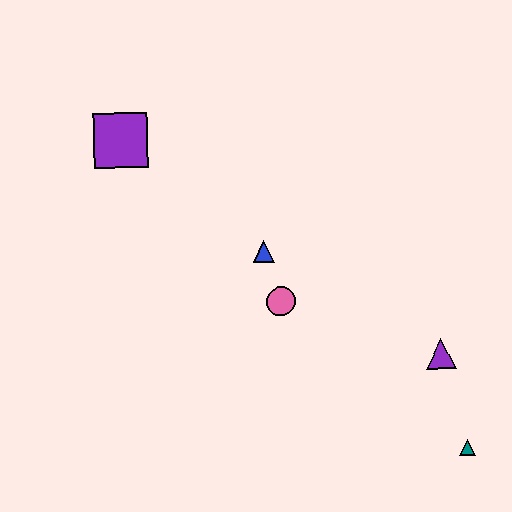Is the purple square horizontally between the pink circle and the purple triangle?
No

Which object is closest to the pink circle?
The blue triangle is closest to the pink circle.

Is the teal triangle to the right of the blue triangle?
Yes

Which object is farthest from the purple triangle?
The purple square is farthest from the purple triangle.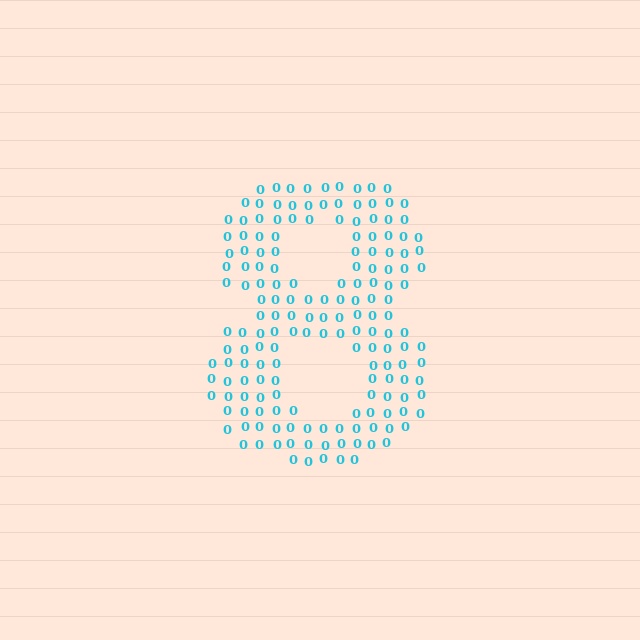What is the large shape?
The large shape is the digit 8.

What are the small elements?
The small elements are digit 0's.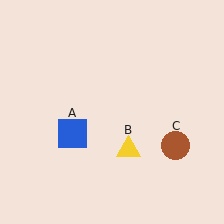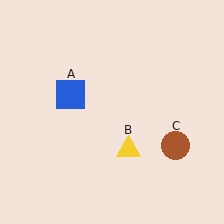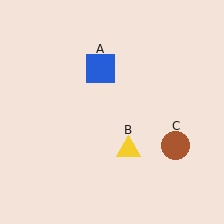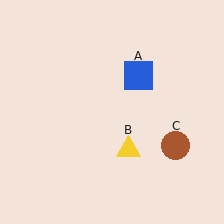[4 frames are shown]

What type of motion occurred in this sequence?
The blue square (object A) rotated clockwise around the center of the scene.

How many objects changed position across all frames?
1 object changed position: blue square (object A).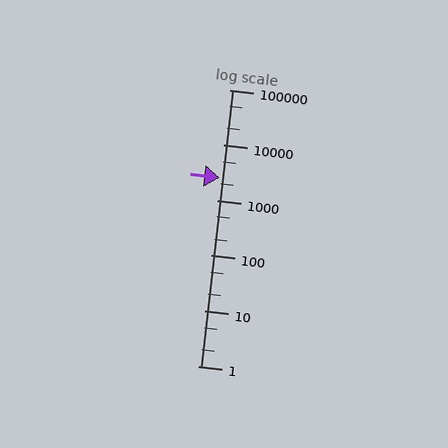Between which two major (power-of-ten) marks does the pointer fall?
The pointer is between 1000 and 10000.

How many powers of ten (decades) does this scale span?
The scale spans 5 decades, from 1 to 100000.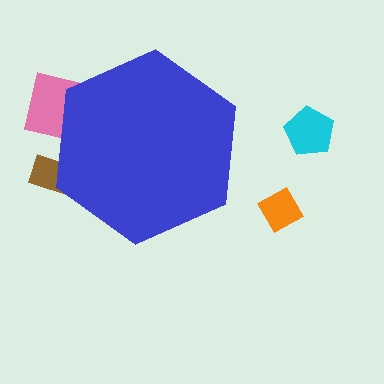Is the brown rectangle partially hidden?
Yes, the brown rectangle is partially hidden behind the blue hexagon.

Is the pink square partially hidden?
Yes, the pink square is partially hidden behind the blue hexagon.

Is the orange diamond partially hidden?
No, the orange diamond is fully visible.